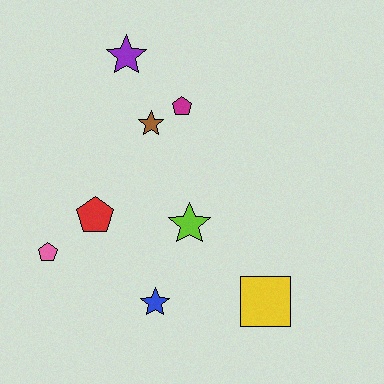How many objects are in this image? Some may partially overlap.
There are 8 objects.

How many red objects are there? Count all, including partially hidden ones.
There is 1 red object.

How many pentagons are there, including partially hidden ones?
There are 3 pentagons.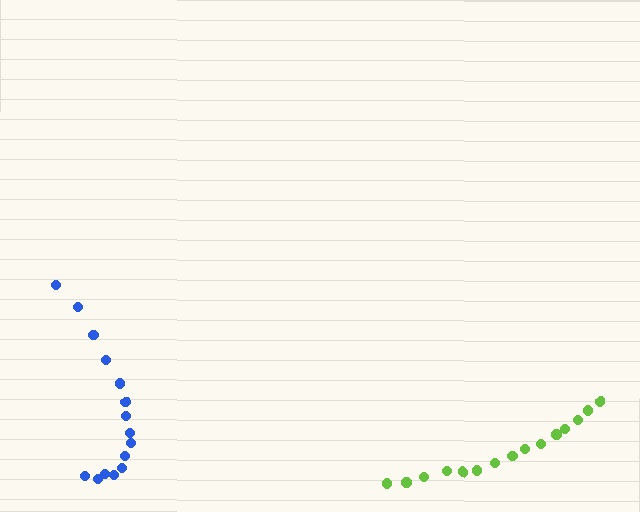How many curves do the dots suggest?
There are 2 distinct paths.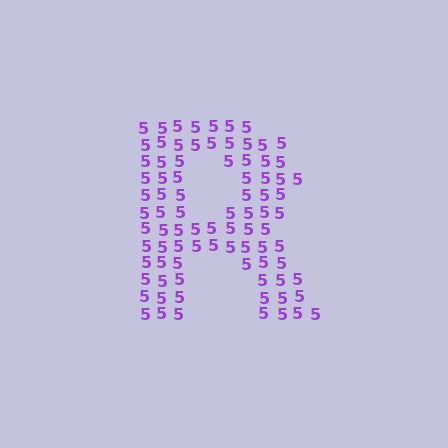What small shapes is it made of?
It is made of small digit 5's.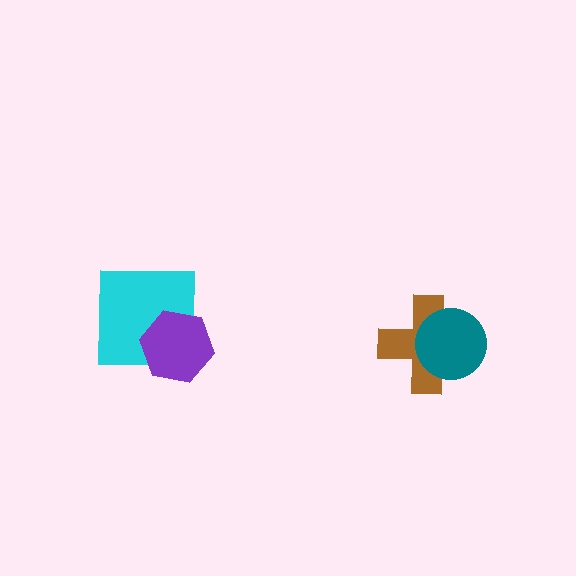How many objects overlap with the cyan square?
1 object overlaps with the cyan square.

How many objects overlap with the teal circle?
1 object overlaps with the teal circle.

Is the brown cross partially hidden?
Yes, it is partially covered by another shape.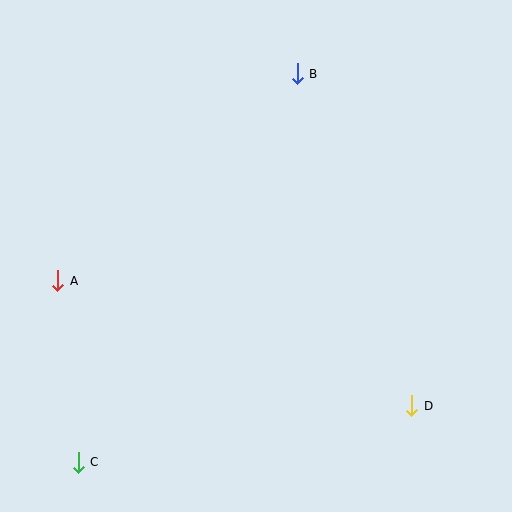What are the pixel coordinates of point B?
Point B is at (297, 74).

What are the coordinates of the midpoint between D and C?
The midpoint between D and C is at (245, 434).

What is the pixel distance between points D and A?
The distance between D and A is 375 pixels.